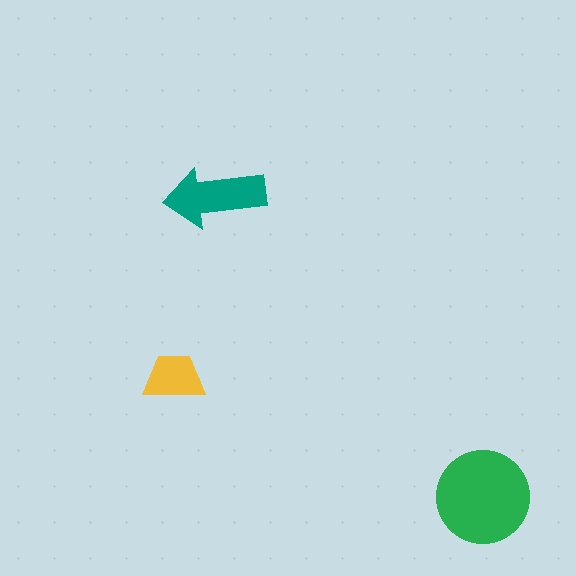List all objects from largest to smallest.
The green circle, the teal arrow, the yellow trapezoid.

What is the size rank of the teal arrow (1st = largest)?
2nd.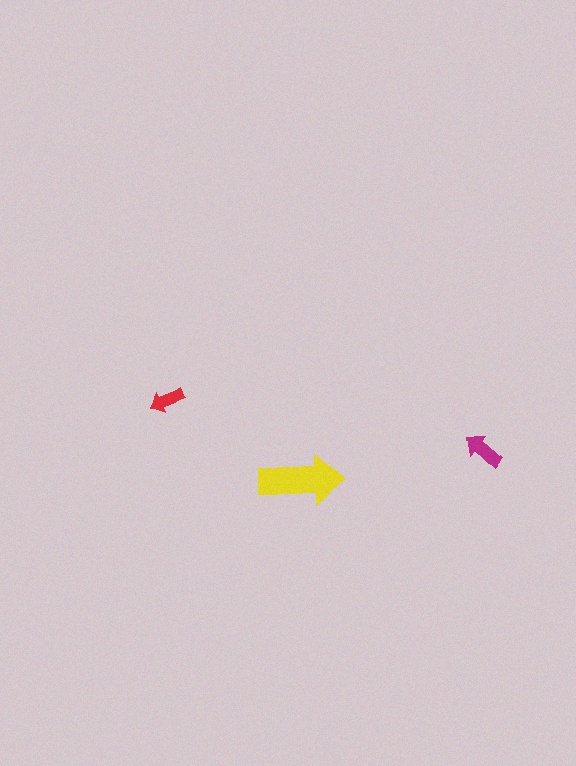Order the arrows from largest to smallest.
the yellow one, the magenta one, the red one.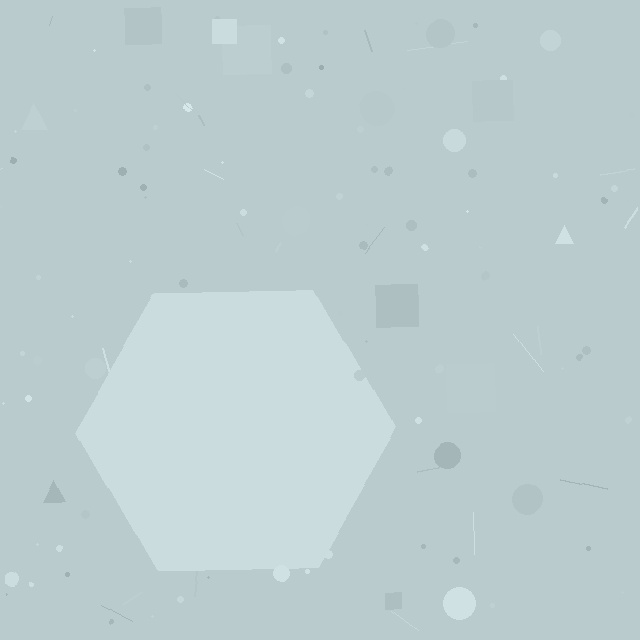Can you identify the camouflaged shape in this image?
The camouflaged shape is a hexagon.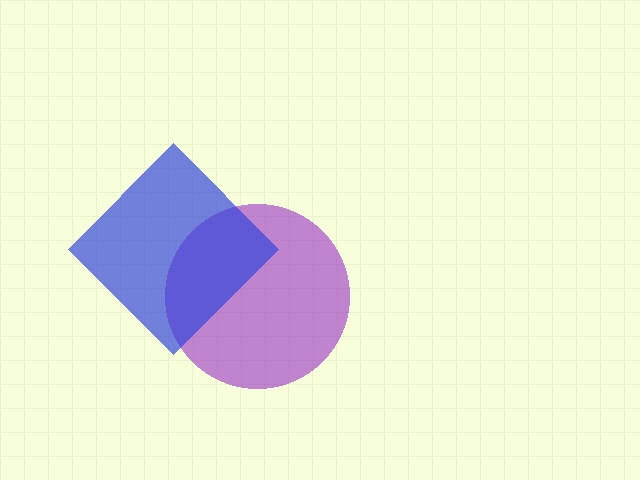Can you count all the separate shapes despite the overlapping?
Yes, there are 2 separate shapes.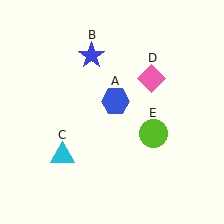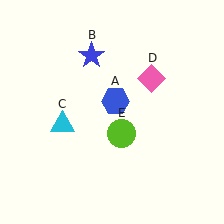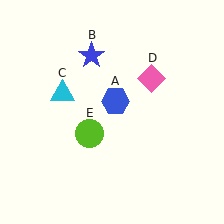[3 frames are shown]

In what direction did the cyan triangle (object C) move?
The cyan triangle (object C) moved up.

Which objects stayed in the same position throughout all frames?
Blue hexagon (object A) and blue star (object B) and pink diamond (object D) remained stationary.